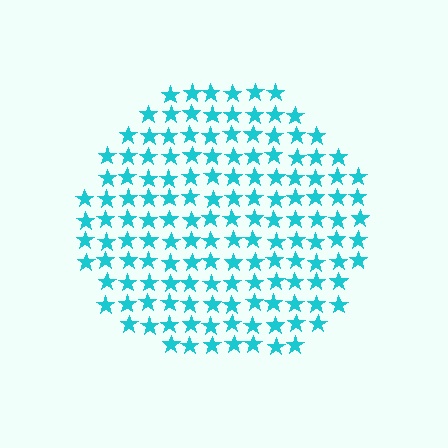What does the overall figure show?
The overall figure shows a circle.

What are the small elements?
The small elements are stars.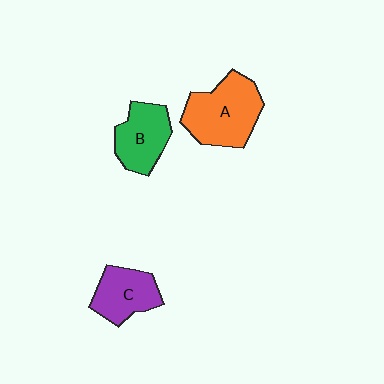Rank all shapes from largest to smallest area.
From largest to smallest: A (orange), B (green), C (purple).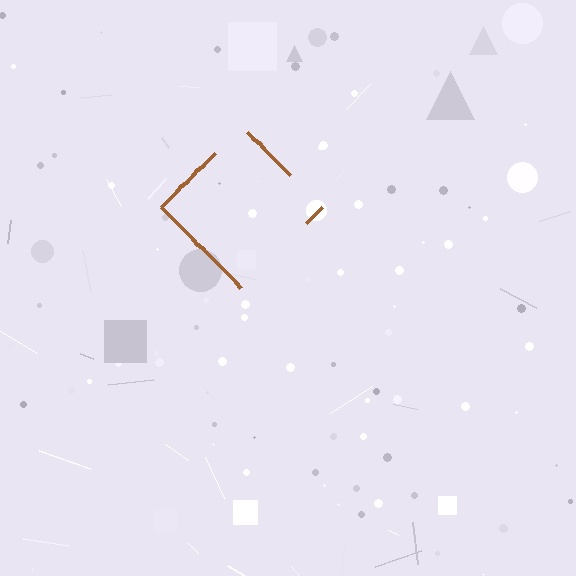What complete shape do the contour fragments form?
The contour fragments form a diamond.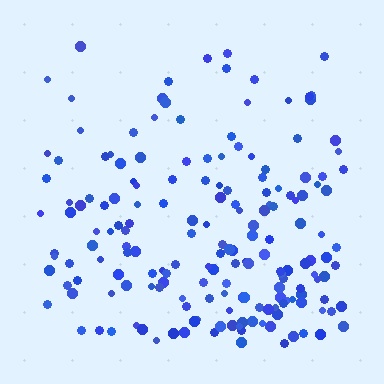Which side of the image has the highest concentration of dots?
The bottom.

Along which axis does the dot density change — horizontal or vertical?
Vertical.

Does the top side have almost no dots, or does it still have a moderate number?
Still a moderate number, just noticeably fewer than the bottom.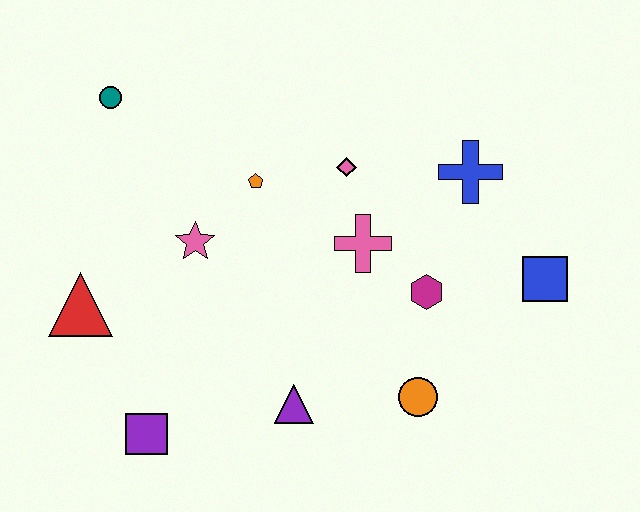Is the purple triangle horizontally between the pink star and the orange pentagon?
No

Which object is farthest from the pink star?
The blue square is farthest from the pink star.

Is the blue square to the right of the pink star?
Yes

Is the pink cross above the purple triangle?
Yes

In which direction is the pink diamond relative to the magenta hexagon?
The pink diamond is above the magenta hexagon.